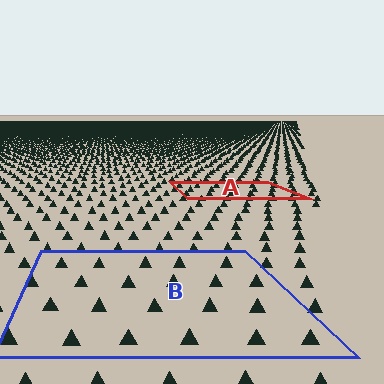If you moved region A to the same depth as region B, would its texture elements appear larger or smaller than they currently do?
They would appear larger. At a closer depth, the same texture elements are projected at a bigger on-screen size.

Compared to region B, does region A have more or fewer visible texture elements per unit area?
Region A has more texture elements per unit area — they are packed more densely because it is farther away.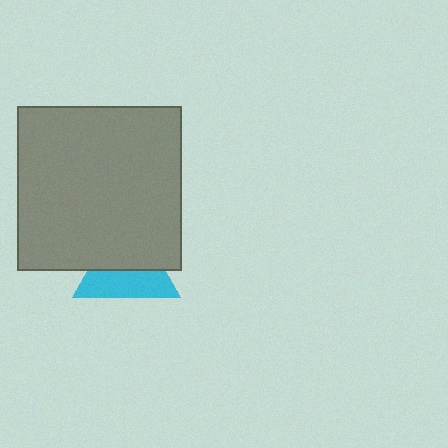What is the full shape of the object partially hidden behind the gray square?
The partially hidden object is a cyan triangle.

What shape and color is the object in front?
The object in front is a gray square.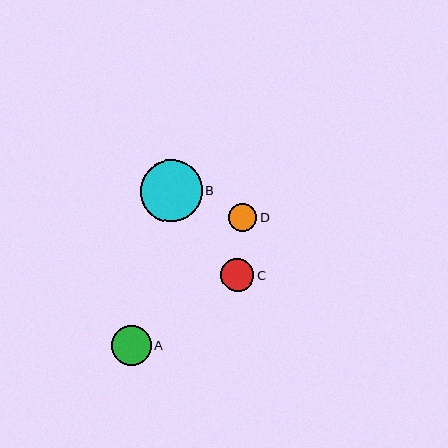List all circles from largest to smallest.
From largest to smallest: B, A, C, D.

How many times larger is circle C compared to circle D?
Circle C is approximately 1.2 times the size of circle D.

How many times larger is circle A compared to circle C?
Circle A is approximately 1.2 times the size of circle C.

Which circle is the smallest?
Circle D is the smallest with a size of approximately 28 pixels.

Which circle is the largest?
Circle B is the largest with a size of approximately 62 pixels.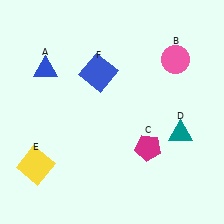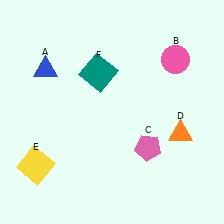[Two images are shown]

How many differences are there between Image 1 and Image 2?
There are 3 differences between the two images.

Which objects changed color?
C changed from magenta to pink. D changed from teal to orange. F changed from blue to teal.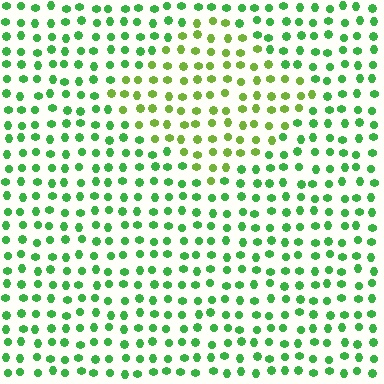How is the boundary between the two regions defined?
The boundary is defined purely by a slight shift in hue (about 34 degrees). Spacing, size, and orientation are identical on both sides.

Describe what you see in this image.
The image is filled with small green elements in a uniform arrangement. A diamond-shaped region is visible where the elements are tinted to a slightly different hue, forming a subtle color boundary.